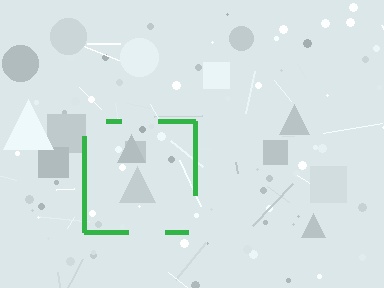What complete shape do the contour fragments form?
The contour fragments form a square.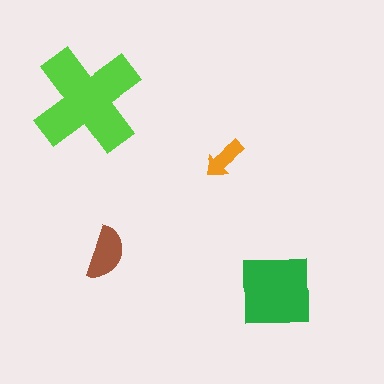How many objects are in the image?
There are 4 objects in the image.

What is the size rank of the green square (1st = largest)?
2nd.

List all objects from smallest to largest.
The orange arrow, the brown semicircle, the green square, the lime cross.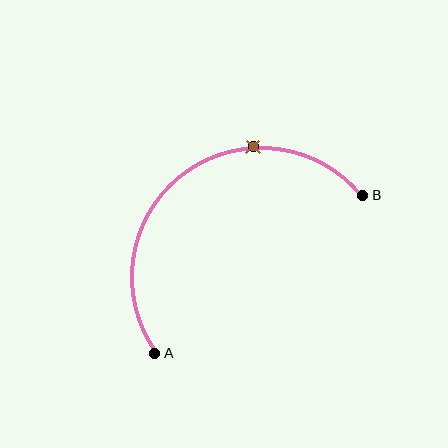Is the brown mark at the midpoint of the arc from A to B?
No. The brown mark lies on the arc but is closer to endpoint B. The arc midpoint would be at the point on the curve equidistant along the arc from both A and B.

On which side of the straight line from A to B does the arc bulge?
The arc bulges above and to the left of the straight line connecting A and B.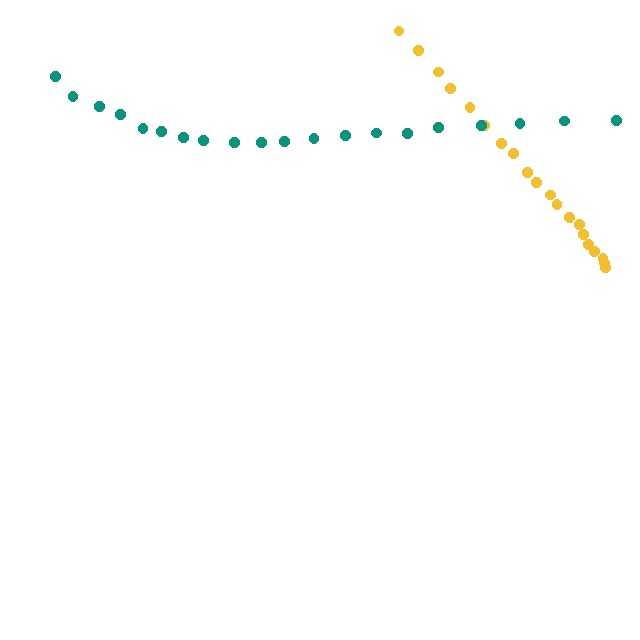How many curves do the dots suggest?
There are 2 distinct paths.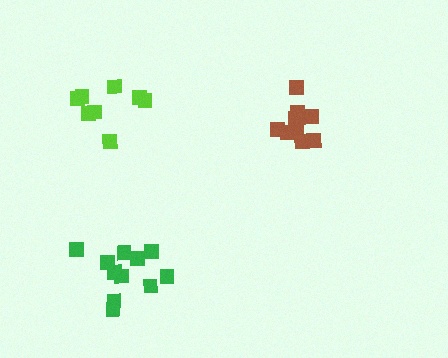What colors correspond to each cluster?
The clusters are colored: brown, green, lime.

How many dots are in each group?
Group 1: 10 dots, Group 2: 11 dots, Group 3: 8 dots (29 total).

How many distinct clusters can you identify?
There are 3 distinct clusters.